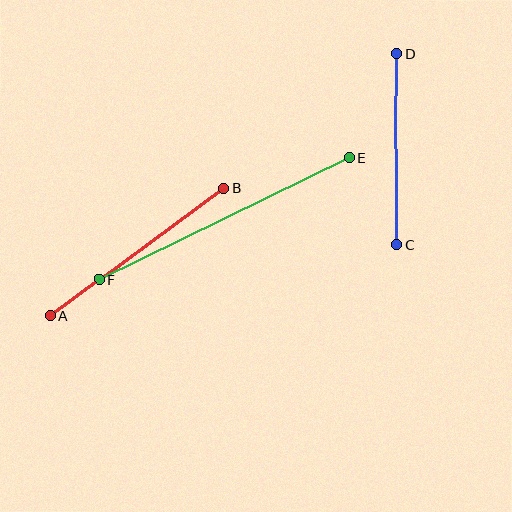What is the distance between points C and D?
The distance is approximately 191 pixels.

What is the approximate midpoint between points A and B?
The midpoint is at approximately (137, 252) pixels.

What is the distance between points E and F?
The distance is approximately 278 pixels.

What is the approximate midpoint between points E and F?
The midpoint is at approximately (224, 219) pixels.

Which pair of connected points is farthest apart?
Points E and F are farthest apart.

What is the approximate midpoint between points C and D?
The midpoint is at approximately (397, 150) pixels.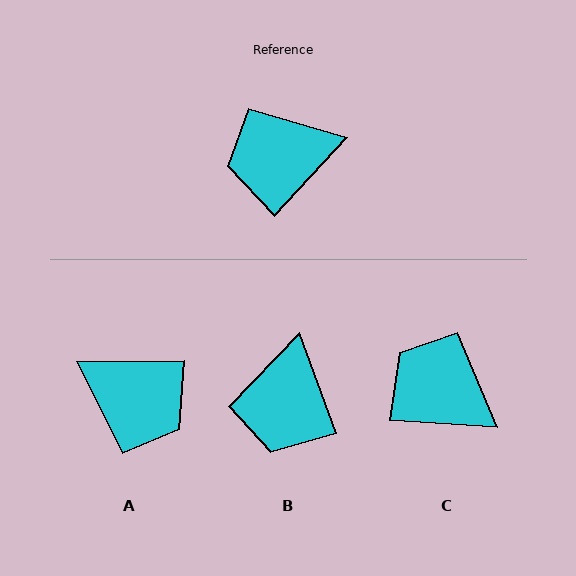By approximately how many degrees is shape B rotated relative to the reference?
Approximately 63 degrees counter-clockwise.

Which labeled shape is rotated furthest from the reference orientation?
A, about 133 degrees away.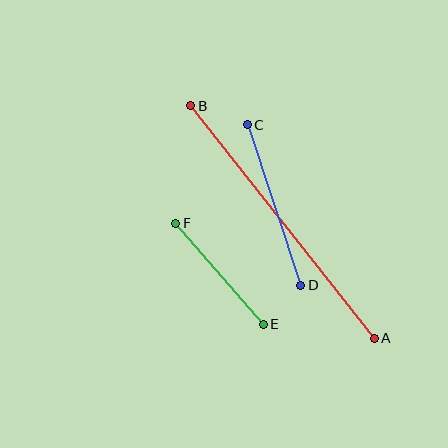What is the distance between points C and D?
The distance is approximately 169 pixels.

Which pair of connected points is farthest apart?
Points A and B are farthest apart.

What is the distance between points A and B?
The distance is approximately 296 pixels.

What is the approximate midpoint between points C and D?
The midpoint is at approximately (274, 205) pixels.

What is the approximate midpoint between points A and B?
The midpoint is at approximately (282, 222) pixels.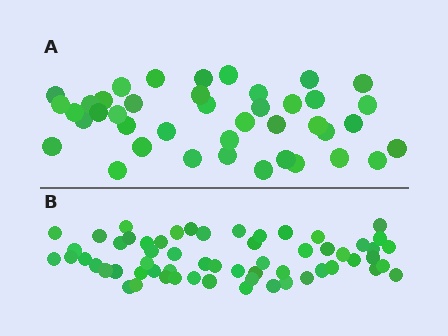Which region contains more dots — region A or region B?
Region B (the bottom region) has more dots.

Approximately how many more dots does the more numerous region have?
Region B has approximately 20 more dots than region A.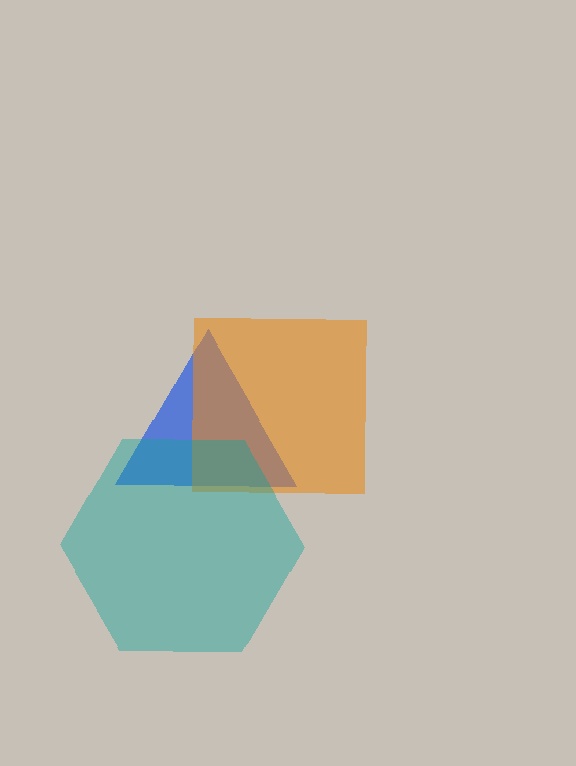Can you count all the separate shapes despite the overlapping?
Yes, there are 3 separate shapes.